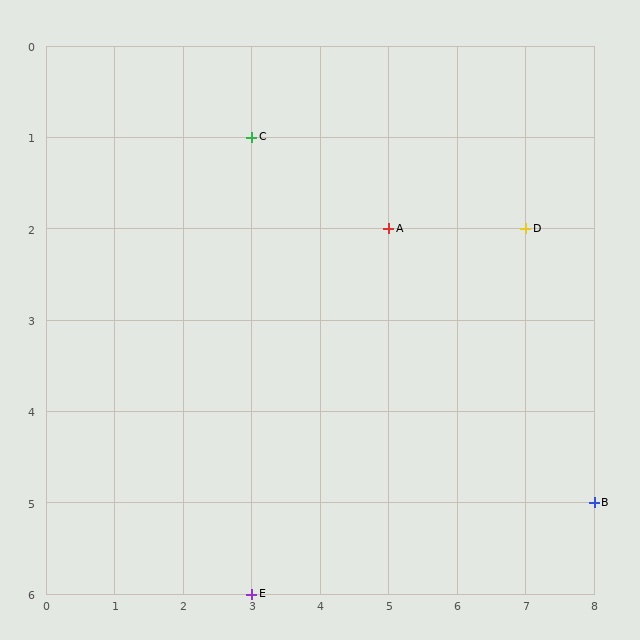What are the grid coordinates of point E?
Point E is at grid coordinates (3, 6).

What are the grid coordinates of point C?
Point C is at grid coordinates (3, 1).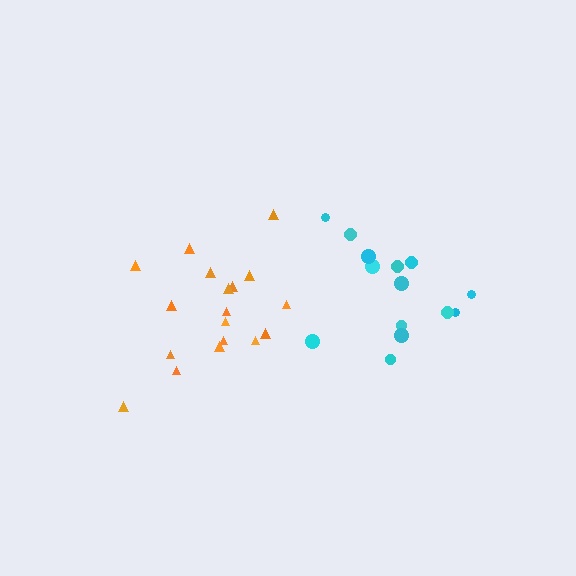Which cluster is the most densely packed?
Orange.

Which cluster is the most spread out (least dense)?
Cyan.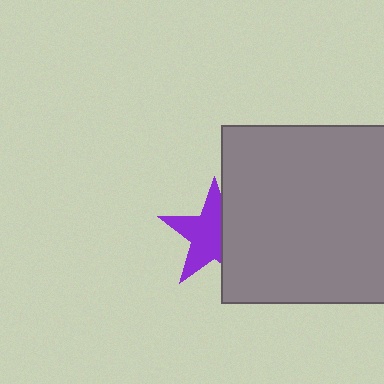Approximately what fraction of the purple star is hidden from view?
Roughly 37% of the purple star is hidden behind the gray square.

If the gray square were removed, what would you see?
You would see the complete purple star.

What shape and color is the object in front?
The object in front is a gray square.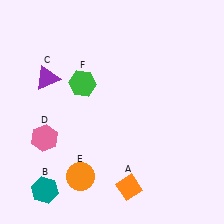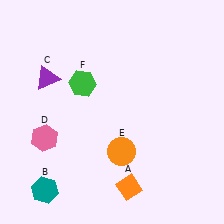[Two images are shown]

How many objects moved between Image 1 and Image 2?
1 object moved between the two images.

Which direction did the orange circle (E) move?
The orange circle (E) moved right.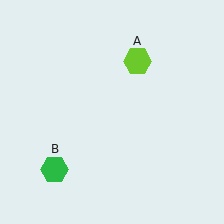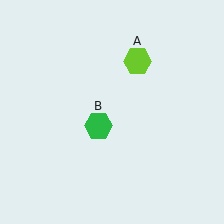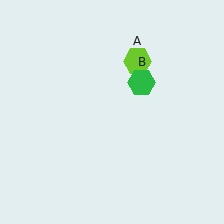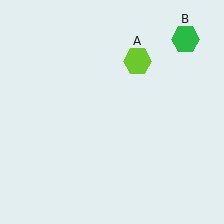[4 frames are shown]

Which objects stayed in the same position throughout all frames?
Lime hexagon (object A) remained stationary.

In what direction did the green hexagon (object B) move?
The green hexagon (object B) moved up and to the right.